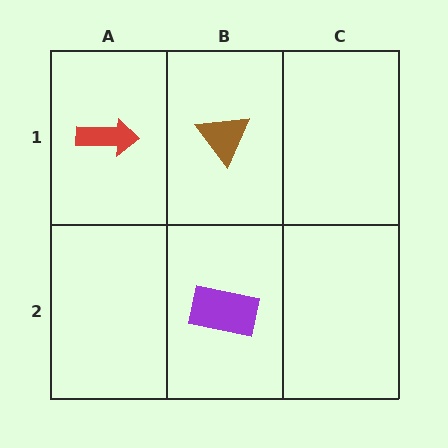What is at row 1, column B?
A brown triangle.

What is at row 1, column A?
A red arrow.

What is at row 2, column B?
A purple rectangle.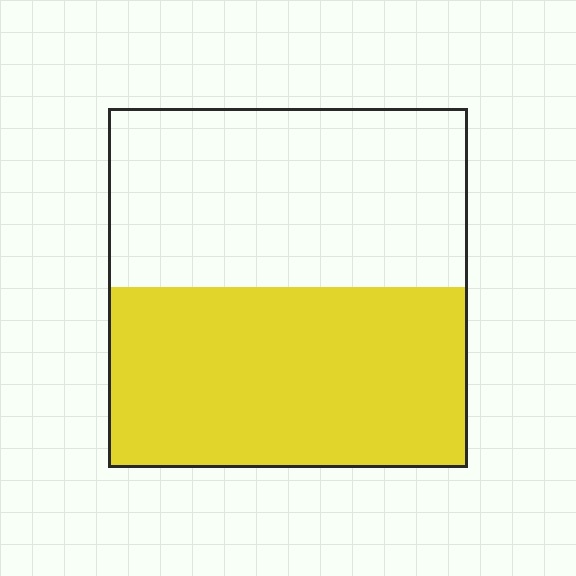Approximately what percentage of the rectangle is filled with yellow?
Approximately 50%.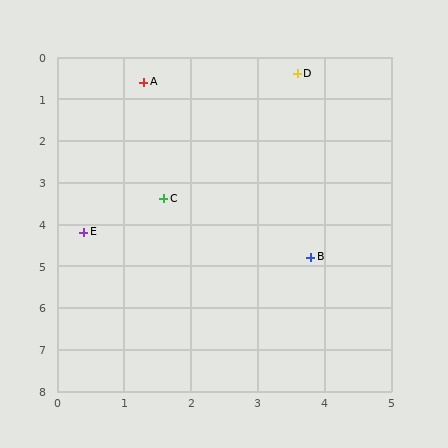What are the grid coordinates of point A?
Point A is at approximately (1.3, 0.6).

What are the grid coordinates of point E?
Point E is at approximately (0.4, 4.2).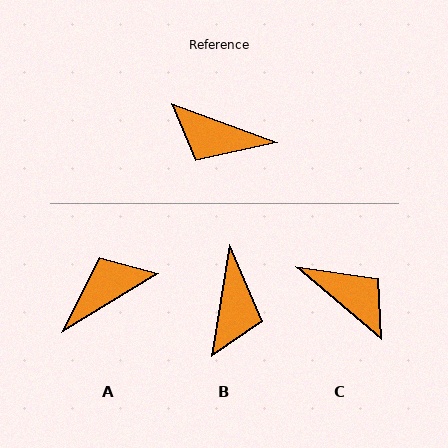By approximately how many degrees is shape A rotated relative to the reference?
Approximately 128 degrees clockwise.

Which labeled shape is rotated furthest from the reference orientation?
C, about 160 degrees away.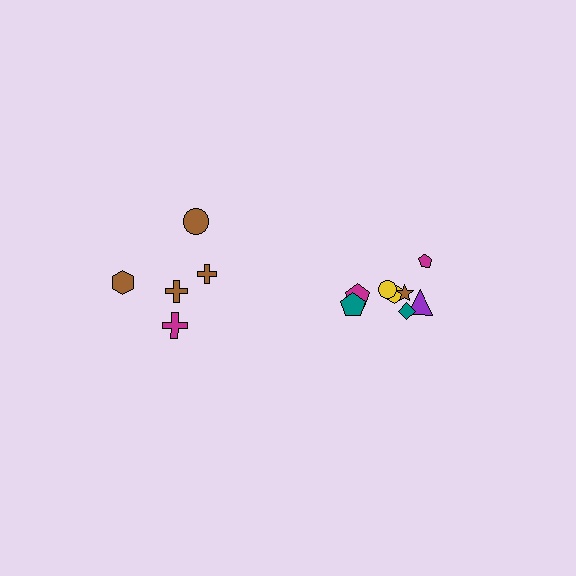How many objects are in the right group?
There are 8 objects.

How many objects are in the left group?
There are 5 objects.